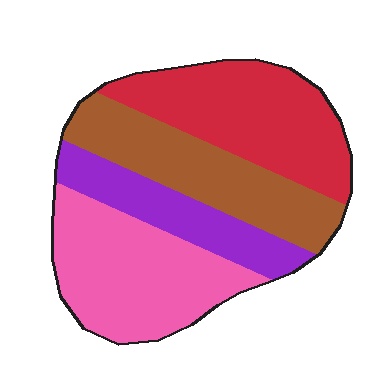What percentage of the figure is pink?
Pink takes up between a quarter and a half of the figure.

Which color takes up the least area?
Purple, at roughly 15%.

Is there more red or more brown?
Red.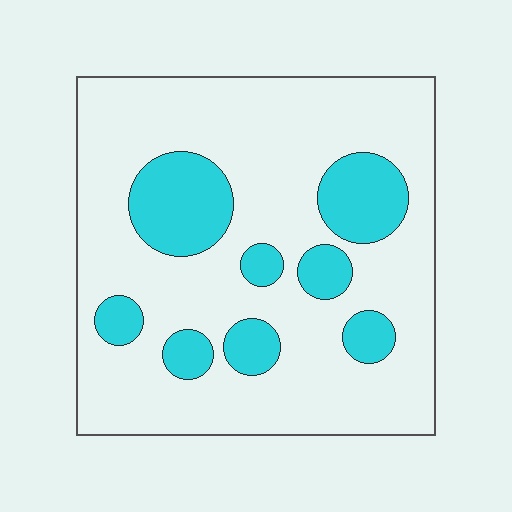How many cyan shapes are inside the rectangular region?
8.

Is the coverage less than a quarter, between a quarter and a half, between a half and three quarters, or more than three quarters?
Less than a quarter.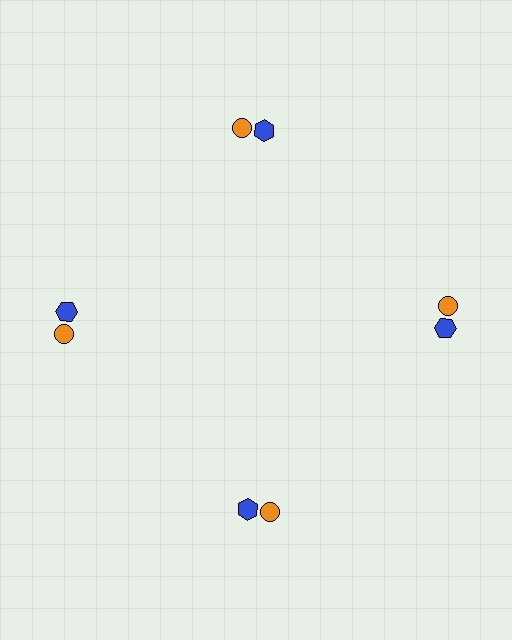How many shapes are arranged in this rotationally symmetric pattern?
There are 8 shapes, arranged in 4 groups of 2.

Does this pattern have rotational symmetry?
Yes, this pattern has 4-fold rotational symmetry. It looks the same after rotating 90 degrees around the center.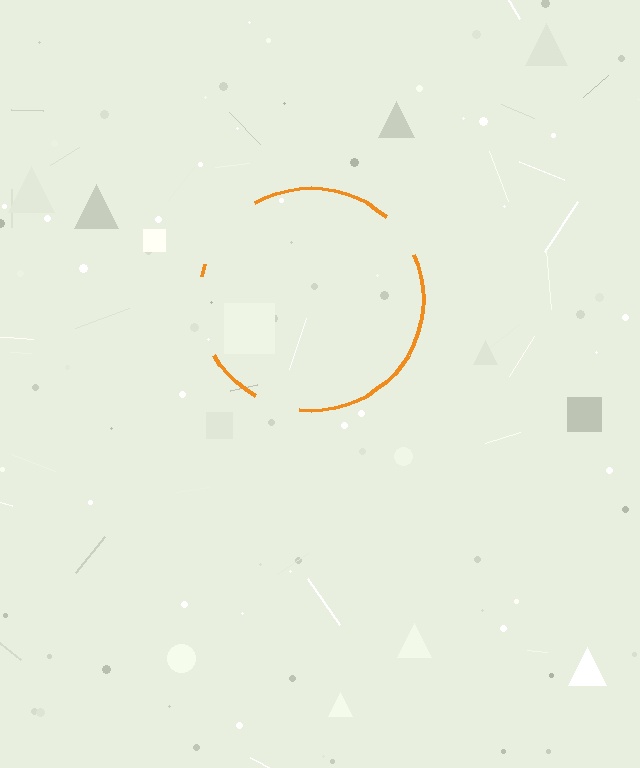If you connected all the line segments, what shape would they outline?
They would outline a circle.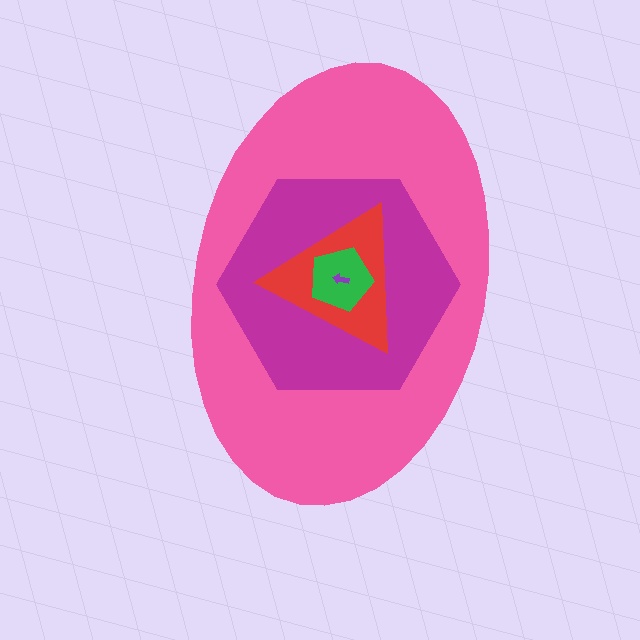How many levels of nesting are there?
5.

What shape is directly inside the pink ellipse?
The magenta hexagon.